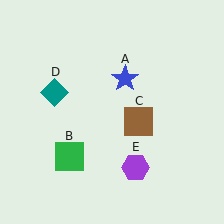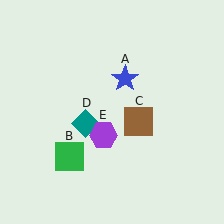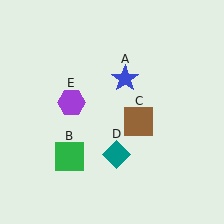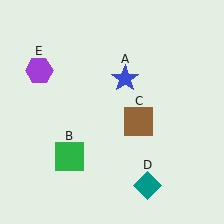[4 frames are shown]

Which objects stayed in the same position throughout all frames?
Blue star (object A) and green square (object B) and brown square (object C) remained stationary.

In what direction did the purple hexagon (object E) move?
The purple hexagon (object E) moved up and to the left.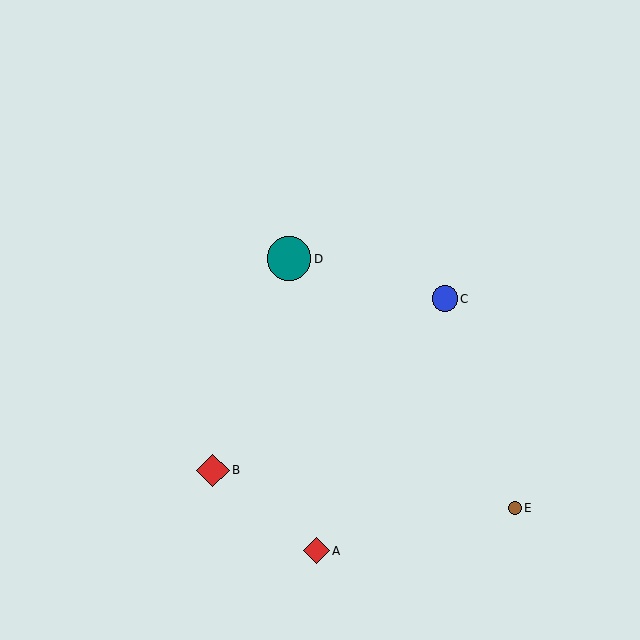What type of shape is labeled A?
Shape A is a red diamond.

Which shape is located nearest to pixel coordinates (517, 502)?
The brown circle (labeled E) at (515, 508) is nearest to that location.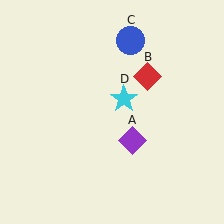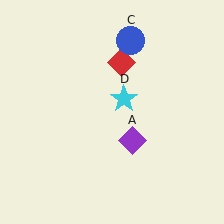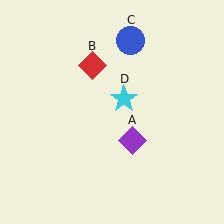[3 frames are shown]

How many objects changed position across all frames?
1 object changed position: red diamond (object B).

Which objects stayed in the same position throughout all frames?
Purple diamond (object A) and blue circle (object C) and cyan star (object D) remained stationary.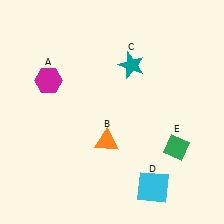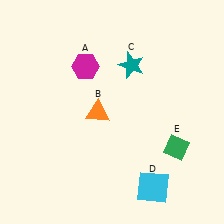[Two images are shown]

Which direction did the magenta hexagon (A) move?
The magenta hexagon (A) moved right.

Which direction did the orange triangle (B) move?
The orange triangle (B) moved up.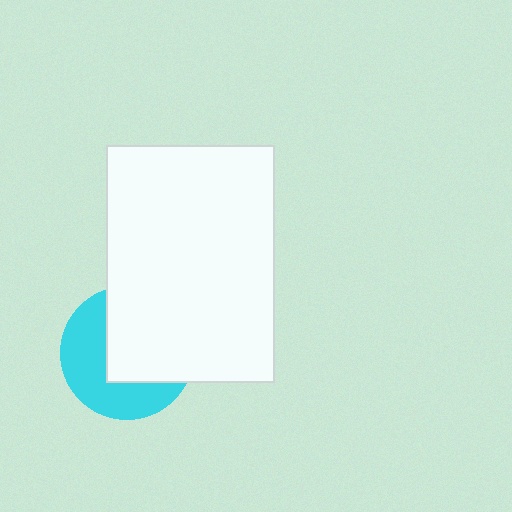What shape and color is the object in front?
The object in front is a white rectangle.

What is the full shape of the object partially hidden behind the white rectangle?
The partially hidden object is a cyan circle.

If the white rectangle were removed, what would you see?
You would see the complete cyan circle.